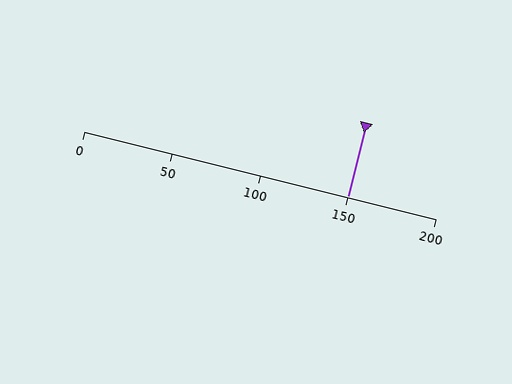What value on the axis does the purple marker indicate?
The marker indicates approximately 150.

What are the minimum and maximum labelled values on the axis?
The axis runs from 0 to 200.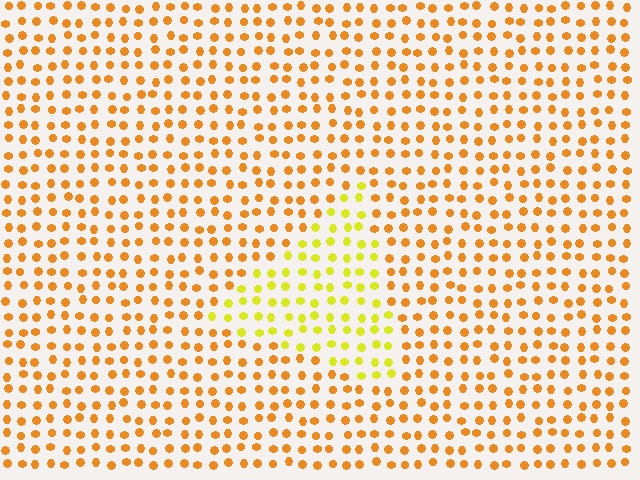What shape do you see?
I see a triangle.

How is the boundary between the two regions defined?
The boundary is defined purely by a slight shift in hue (about 33 degrees). Spacing, size, and orientation are identical on both sides.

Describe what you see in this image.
The image is filled with small orange elements in a uniform arrangement. A triangle-shaped region is visible where the elements are tinted to a slightly different hue, forming a subtle color boundary.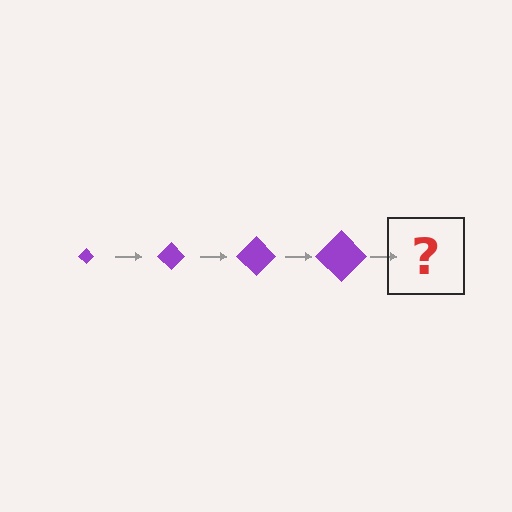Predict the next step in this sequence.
The next step is a purple diamond, larger than the previous one.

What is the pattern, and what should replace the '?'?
The pattern is that the diamond gets progressively larger each step. The '?' should be a purple diamond, larger than the previous one.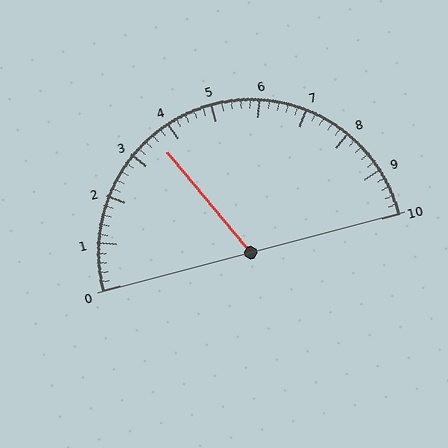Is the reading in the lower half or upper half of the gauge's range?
The reading is in the lower half of the range (0 to 10).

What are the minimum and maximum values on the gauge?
The gauge ranges from 0 to 10.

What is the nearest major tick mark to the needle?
The nearest major tick mark is 4.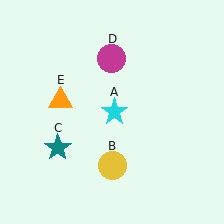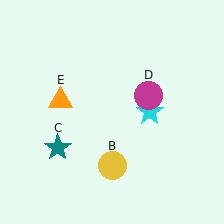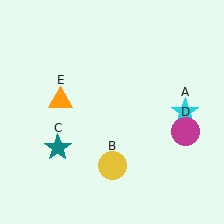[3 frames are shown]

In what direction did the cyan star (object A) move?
The cyan star (object A) moved right.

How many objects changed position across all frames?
2 objects changed position: cyan star (object A), magenta circle (object D).